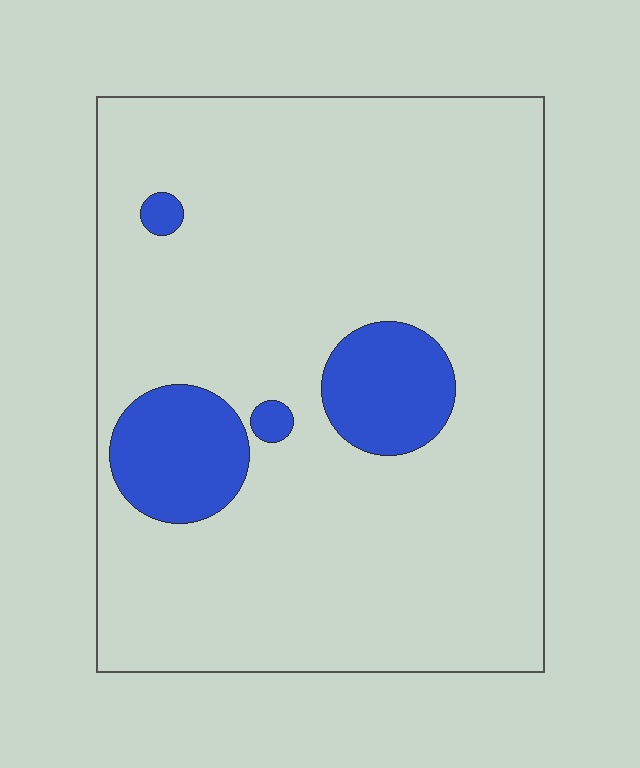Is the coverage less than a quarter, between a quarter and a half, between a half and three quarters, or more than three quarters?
Less than a quarter.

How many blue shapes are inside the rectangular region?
4.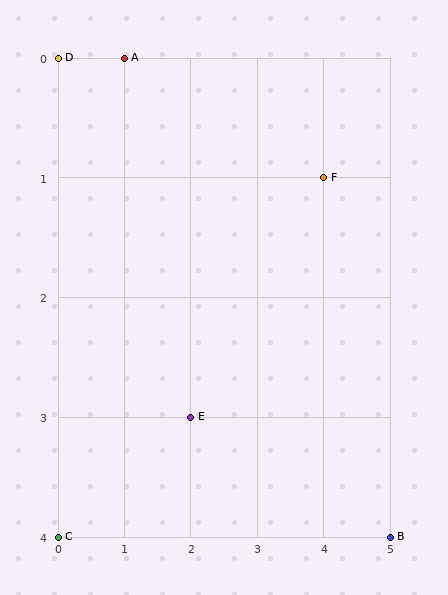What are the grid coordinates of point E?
Point E is at grid coordinates (2, 3).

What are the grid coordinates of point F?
Point F is at grid coordinates (4, 1).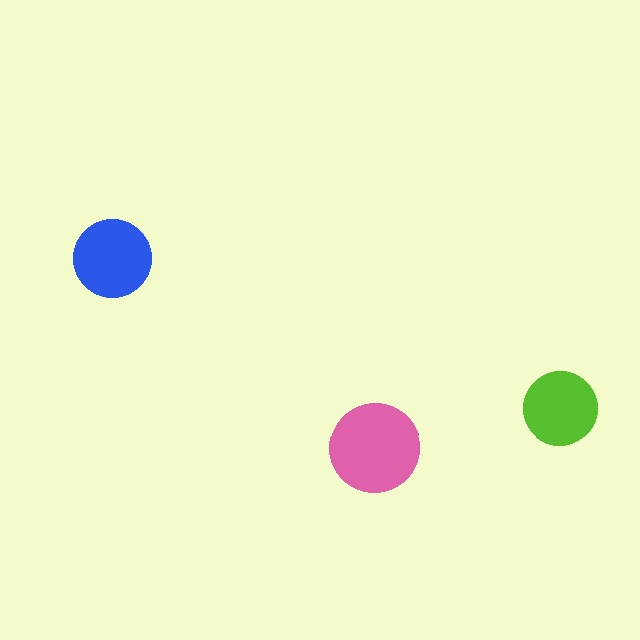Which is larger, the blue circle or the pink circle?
The pink one.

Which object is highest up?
The blue circle is topmost.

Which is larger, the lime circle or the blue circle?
The blue one.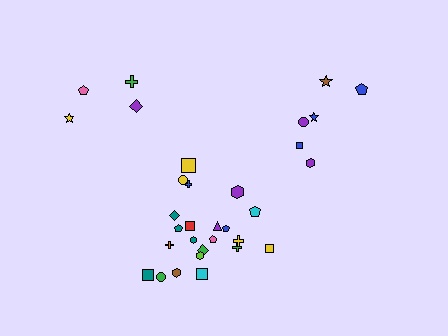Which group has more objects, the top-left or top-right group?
The top-right group.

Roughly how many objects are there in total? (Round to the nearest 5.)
Roughly 30 objects in total.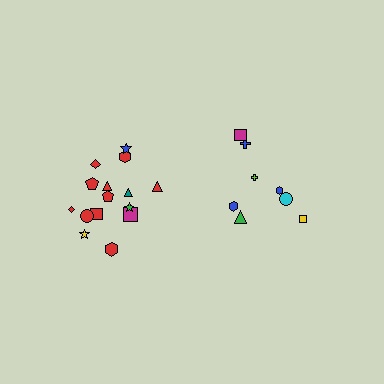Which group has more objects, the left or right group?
The left group.